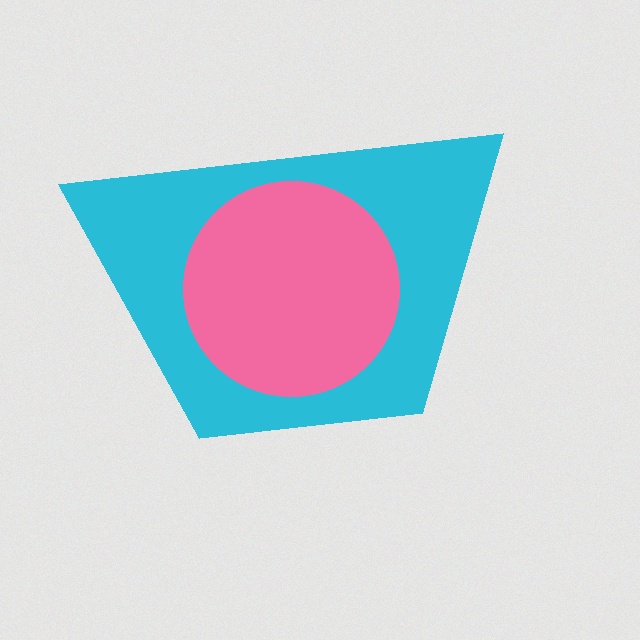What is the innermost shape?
The pink circle.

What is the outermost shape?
The cyan trapezoid.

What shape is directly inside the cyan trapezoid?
The pink circle.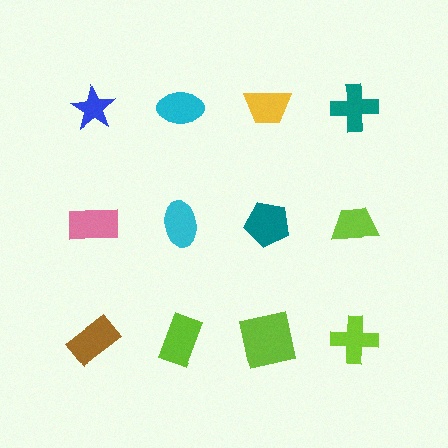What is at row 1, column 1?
A blue star.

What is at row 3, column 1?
A brown rectangle.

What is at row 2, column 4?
A lime trapezoid.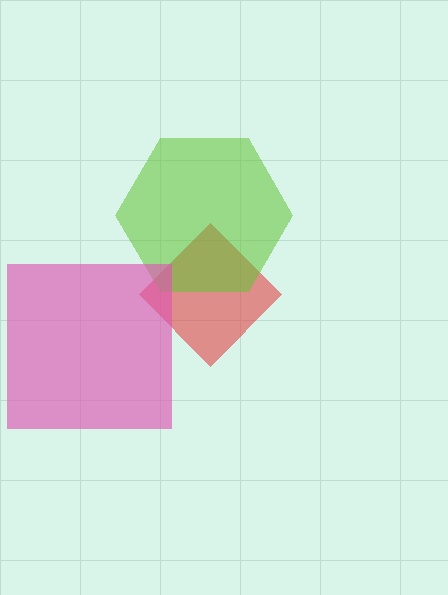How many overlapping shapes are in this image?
There are 3 overlapping shapes in the image.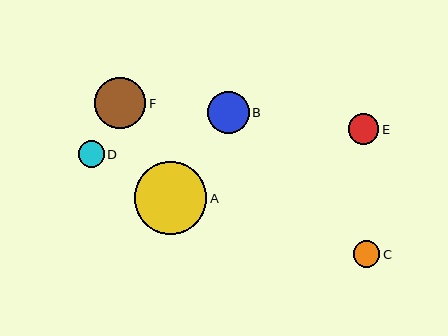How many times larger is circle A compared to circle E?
Circle A is approximately 2.4 times the size of circle E.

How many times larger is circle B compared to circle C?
Circle B is approximately 1.6 times the size of circle C.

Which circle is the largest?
Circle A is the largest with a size of approximately 72 pixels.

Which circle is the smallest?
Circle D is the smallest with a size of approximately 26 pixels.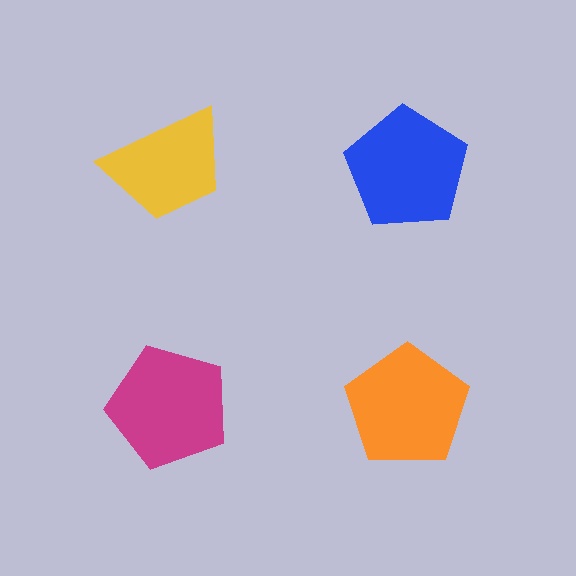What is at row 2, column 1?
A magenta pentagon.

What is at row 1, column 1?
A yellow trapezoid.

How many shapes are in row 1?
2 shapes.